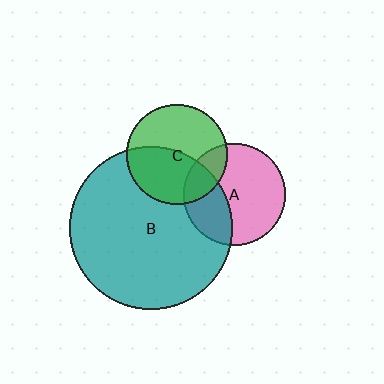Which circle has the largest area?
Circle B (teal).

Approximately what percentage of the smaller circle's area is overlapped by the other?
Approximately 50%.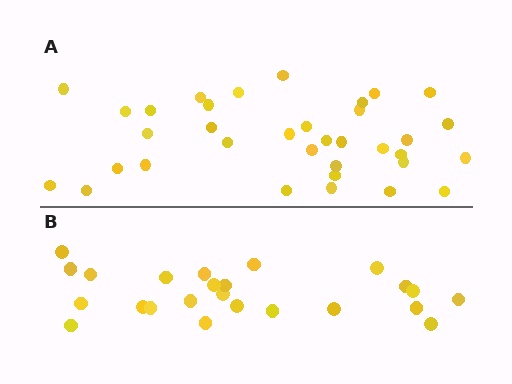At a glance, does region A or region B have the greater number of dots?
Region A (the top region) has more dots.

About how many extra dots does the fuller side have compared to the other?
Region A has roughly 12 or so more dots than region B.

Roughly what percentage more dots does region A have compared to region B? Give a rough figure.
About 45% more.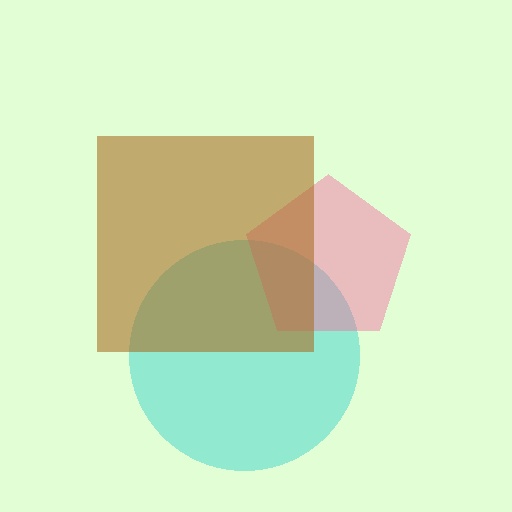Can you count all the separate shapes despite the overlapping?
Yes, there are 3 separate shapes.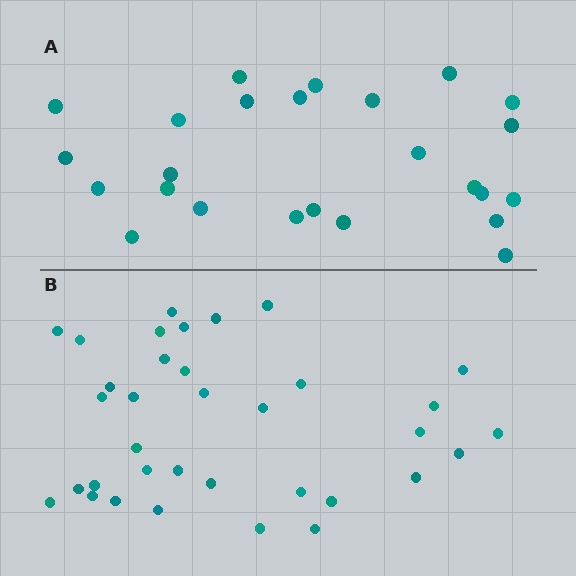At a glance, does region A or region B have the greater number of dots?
Region B (the bottom region) has more dots.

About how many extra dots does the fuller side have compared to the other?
Region B has roughly 10 or so more dots than region A.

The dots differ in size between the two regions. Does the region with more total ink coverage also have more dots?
No. Region A has more total ink coverage because its dots are larger, but region B actually contains more individual dots. Total area can be misleading — the number of items is what matters here.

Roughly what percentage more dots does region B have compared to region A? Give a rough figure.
About 40% more.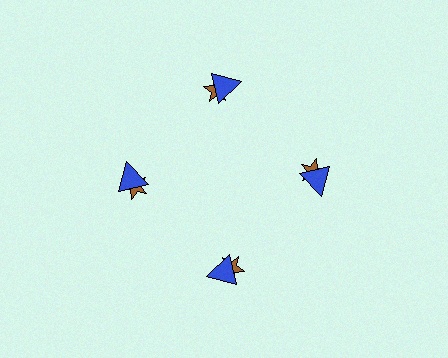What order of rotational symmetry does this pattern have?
This pattern has 4-fold rotational symmetry.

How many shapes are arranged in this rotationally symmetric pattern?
There are 8 shapes, arranged in 4 groups of 2.